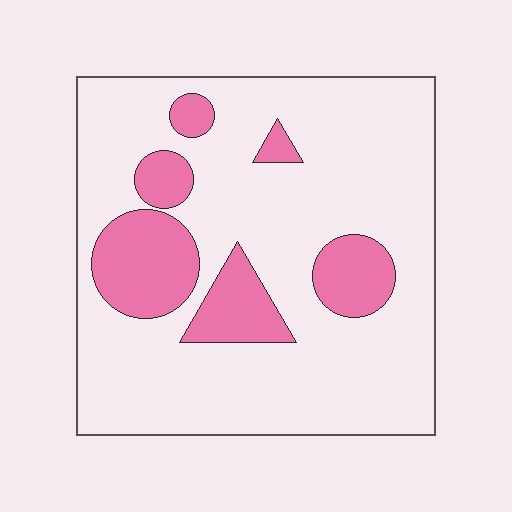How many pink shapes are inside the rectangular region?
6.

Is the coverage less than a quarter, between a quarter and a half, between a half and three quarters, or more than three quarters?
Less than a quarter.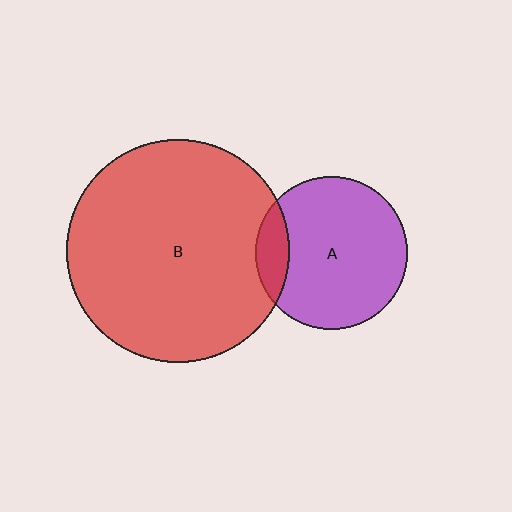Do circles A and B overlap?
Yes.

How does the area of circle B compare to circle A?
Approximately 2.2 times.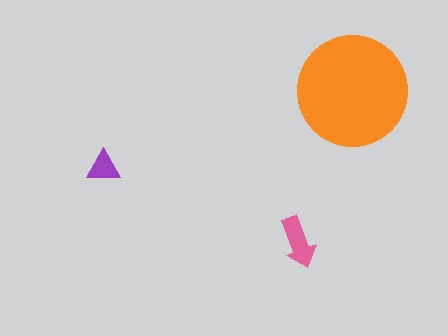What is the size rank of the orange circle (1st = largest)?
1st.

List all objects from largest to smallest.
The orange circle, the pink arrow, the purple triangle.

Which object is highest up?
The orange circle is topmost.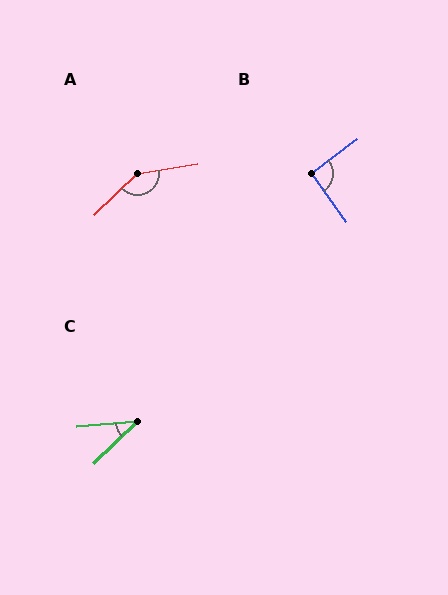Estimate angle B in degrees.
Approximately 91 degrees.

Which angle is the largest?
A, at approximately 146 degrees.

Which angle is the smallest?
C, at approximately 39 degrees.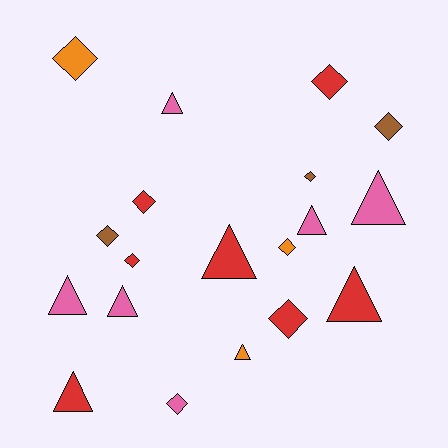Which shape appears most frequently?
Diamond, with 10 objects.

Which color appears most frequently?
Red, with 7 objects.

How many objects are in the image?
There are 19 objects.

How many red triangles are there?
There are 3 red triangles.